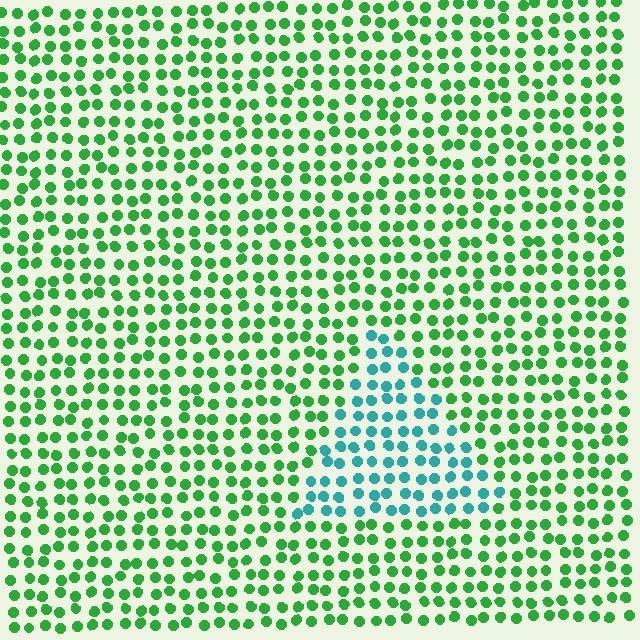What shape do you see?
I see a triangle.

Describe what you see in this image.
The image is filled with small green elements in a uniform arrangement. A triangle-shaped region is visible where the elements are tinted to a slightly different hue, forming a subtle color boundary.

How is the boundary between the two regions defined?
The boundary is defined purely by a slight shift in hue (about 50 degrees). Spacing, size, and orientation are identical on both sides.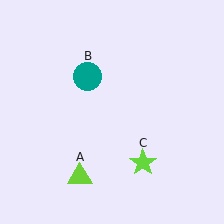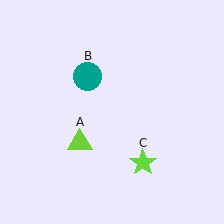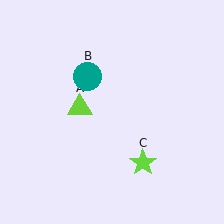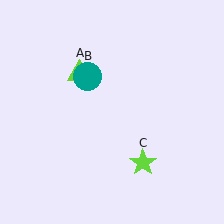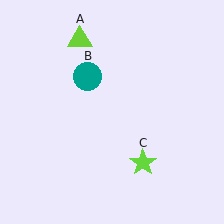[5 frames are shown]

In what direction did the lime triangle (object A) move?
The lime triangle (object A) moved up.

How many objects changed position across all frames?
1 object changed position: lime triangle (object A).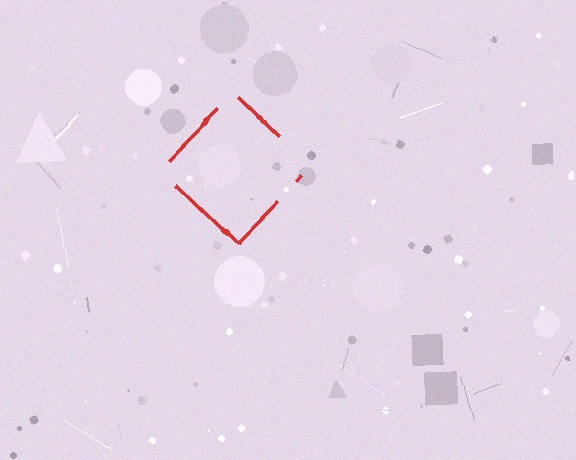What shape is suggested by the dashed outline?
The dashed outline suggests a diamond.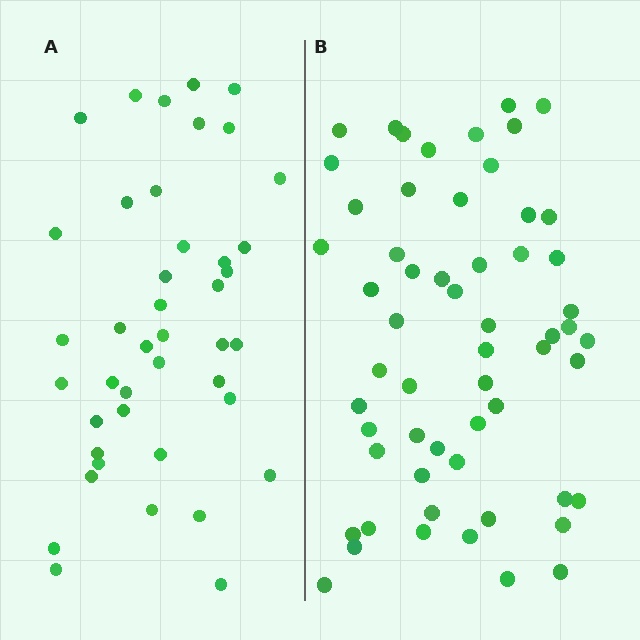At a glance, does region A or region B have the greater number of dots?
Region B (the right region) has more dots.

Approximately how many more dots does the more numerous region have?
Region B has approximately 15 more dots than region A.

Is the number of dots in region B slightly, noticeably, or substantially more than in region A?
Region B has noticeably more, but not dramatically so. The ratio is roughly 1.4 to 1.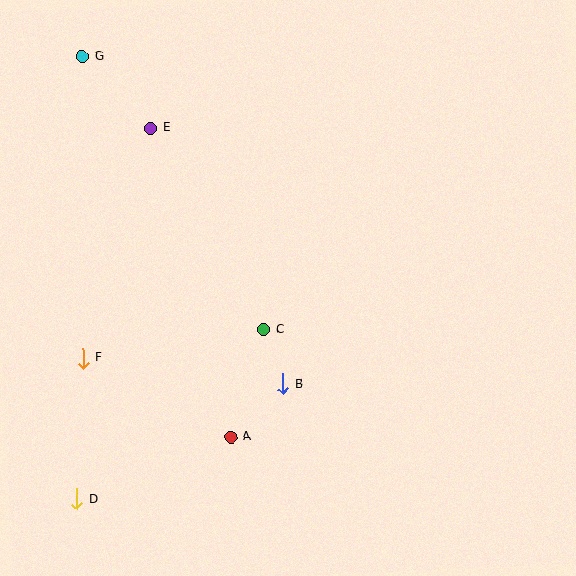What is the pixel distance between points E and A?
The distance between E and A is 319 pixels.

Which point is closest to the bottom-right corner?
Point B is closest to the bottom-right corner.